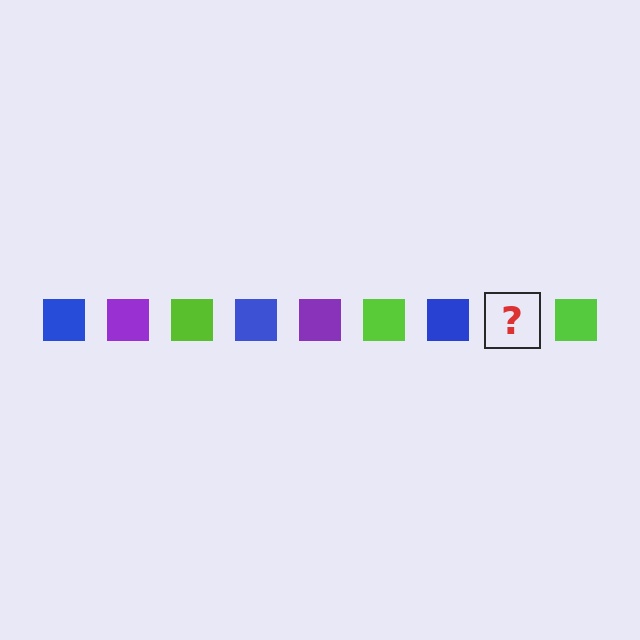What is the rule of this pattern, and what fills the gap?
The rule is that the pattern cycles through blue, purple, lime squares. The gap should be filled with a purple square.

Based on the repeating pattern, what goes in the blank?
The blank should be a purple square.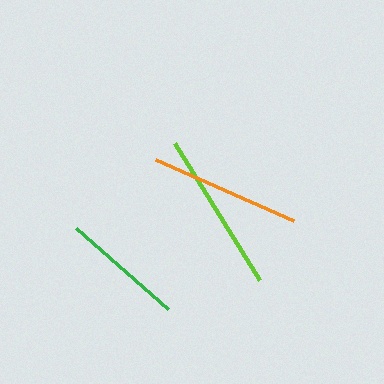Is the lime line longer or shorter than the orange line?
The lime line is longer than the orange line.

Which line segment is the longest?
The lime line is the longest at approximately 161 pixels.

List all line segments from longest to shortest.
From longest to shortest: lime, orange, green.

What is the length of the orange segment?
The orange segment is approximately 151 pixels long.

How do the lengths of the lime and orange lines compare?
The lime and orange lines are approximately the same length.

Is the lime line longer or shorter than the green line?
The lime line is longer than the green line.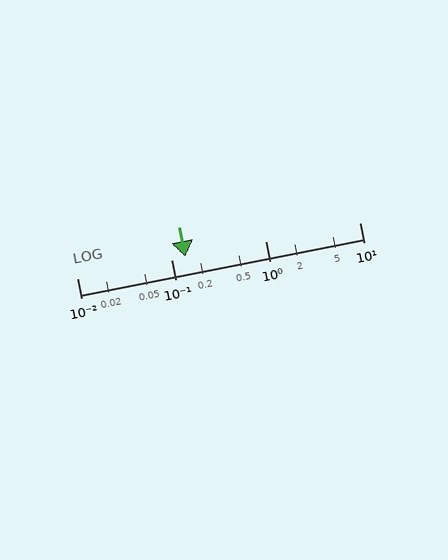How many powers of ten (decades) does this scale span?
The scale spans 3 decades, from 0.01 to 10.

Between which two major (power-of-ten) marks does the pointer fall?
The pointer is between 0.1 and 1.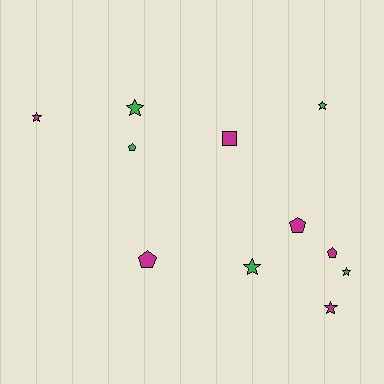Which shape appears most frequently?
Star, with 6 objects.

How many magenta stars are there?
There are 2 magenta stars.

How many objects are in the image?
There are 11 objects.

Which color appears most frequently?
Magenta, with 6 objects.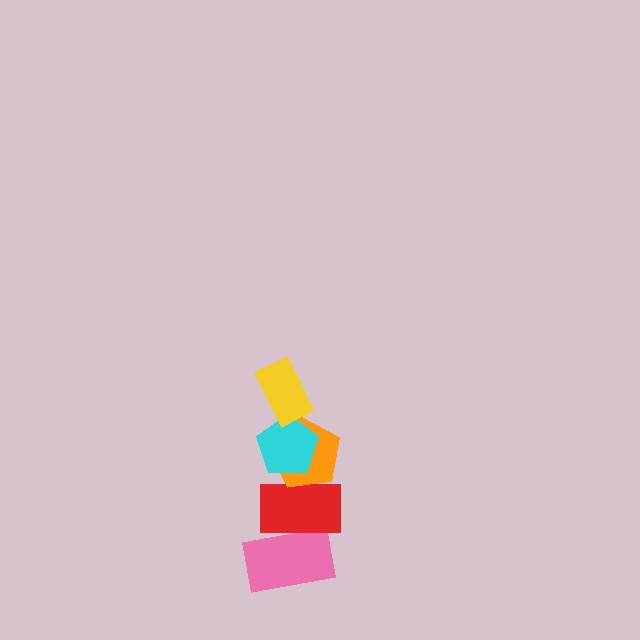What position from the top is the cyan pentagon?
The cyan pentagon is 2nd from the top.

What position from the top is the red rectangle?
The red rectangle is 4th from the top.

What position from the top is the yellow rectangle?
The yellow rectangle is 1st from the top.